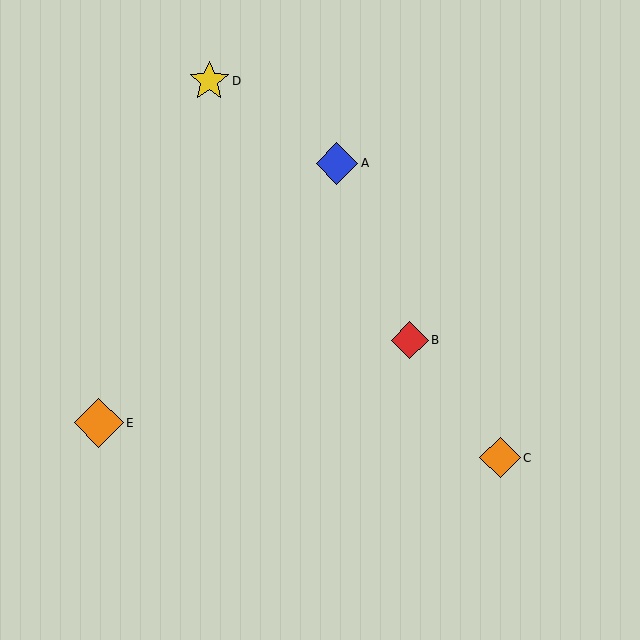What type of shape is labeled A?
Shape A is a blue diamond.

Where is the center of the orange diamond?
The center of the orange diamond is at (500, 458).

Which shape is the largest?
The orange diamond (labeled E) is the largest.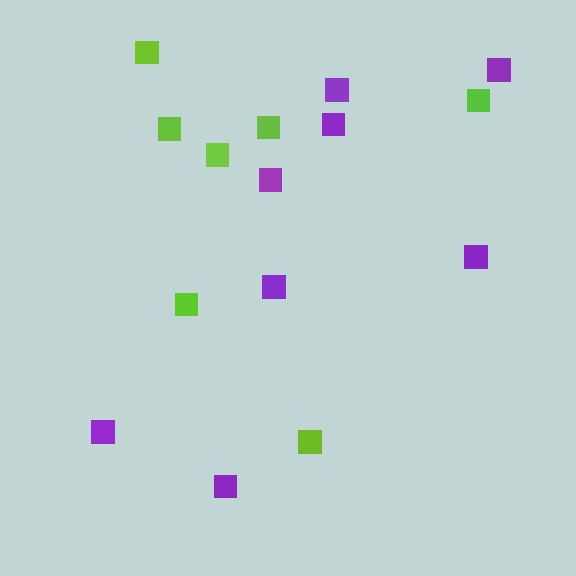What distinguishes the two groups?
There are 2 groups: one group of purple squares (8) and one group of lime squares (7).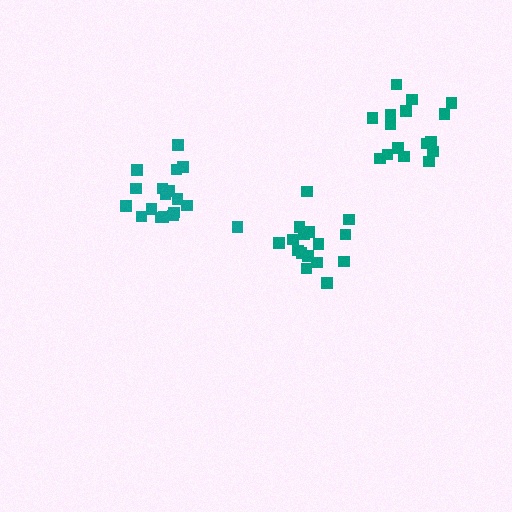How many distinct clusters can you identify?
There are 3 distinct clusters.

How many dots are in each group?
Group 1: 16 dots, Group 2: 17 dots, Group 3: 18 dots (51 total).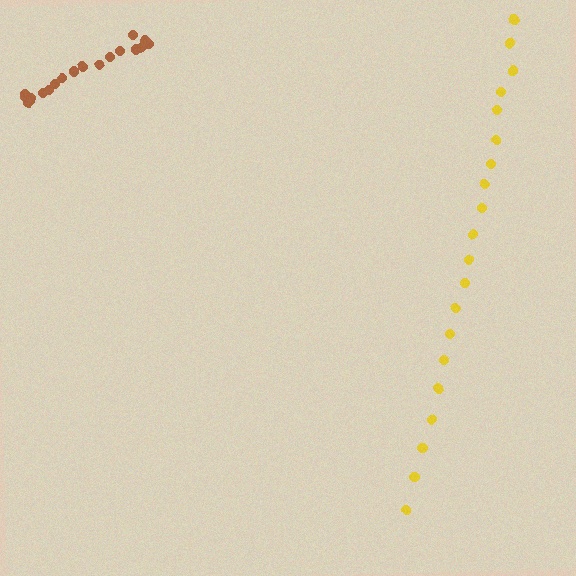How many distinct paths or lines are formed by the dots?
There are 2 distinct paths.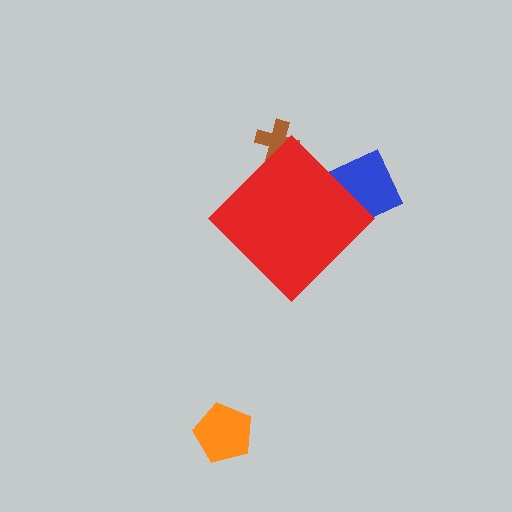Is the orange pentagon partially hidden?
No, the orange pentagon is fully visible.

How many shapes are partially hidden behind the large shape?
2 shapes are partially hidden.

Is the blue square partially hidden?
Yes, the blue square is partially hidden behind the red diamond.